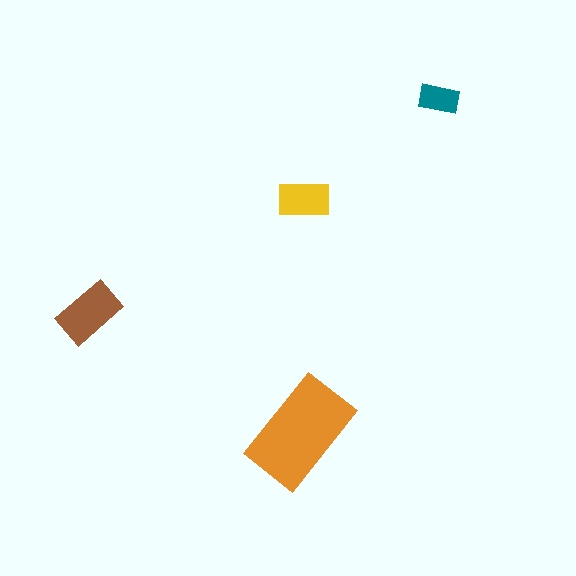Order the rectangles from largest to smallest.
the orange one, the brown one, the yellow one, the teal one.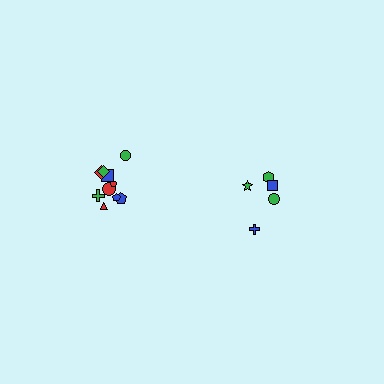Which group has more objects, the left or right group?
The left group.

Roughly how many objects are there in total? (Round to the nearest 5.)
Roughly 15 objects in total.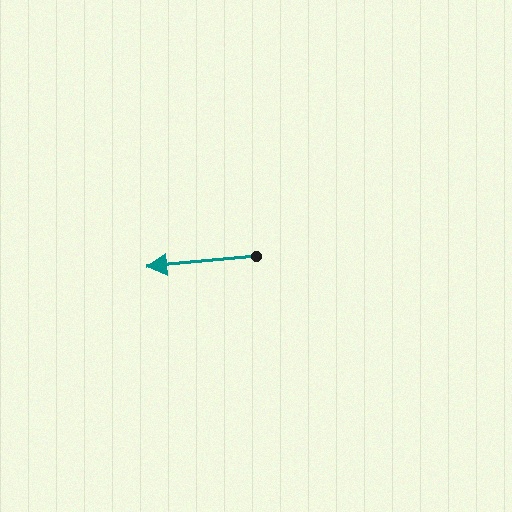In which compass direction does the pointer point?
West.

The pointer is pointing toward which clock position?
Roughly 9 o'clock.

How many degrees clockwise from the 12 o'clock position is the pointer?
Approximately 265 degrees.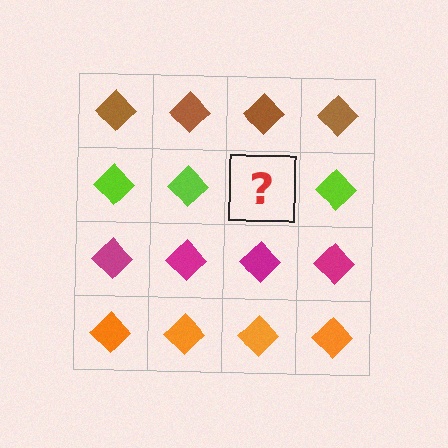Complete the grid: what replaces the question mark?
The question mark should be replaced with a lime diamond.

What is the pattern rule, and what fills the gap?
The rule is that each row has a consistent color. The gap should be filled with a lime diamond.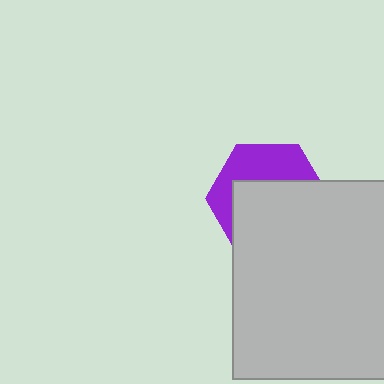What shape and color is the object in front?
The object in front is a light gray square.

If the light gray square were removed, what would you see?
You would see the complete purple hexagon.